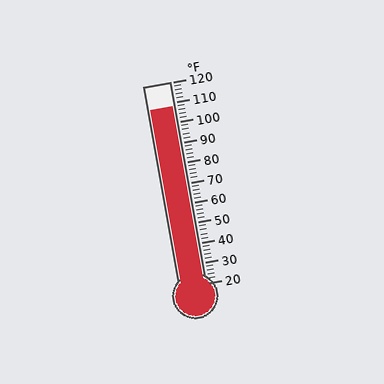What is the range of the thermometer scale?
The thermometer scale ranges from 20°F to 120°F.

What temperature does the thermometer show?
The thermometer shows approximately 108°F.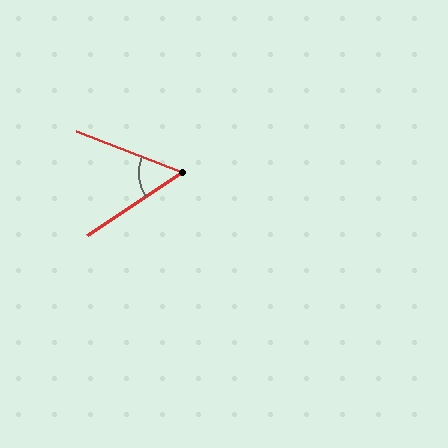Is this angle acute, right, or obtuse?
It is acute.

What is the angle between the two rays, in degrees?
Approximately 54 degrees.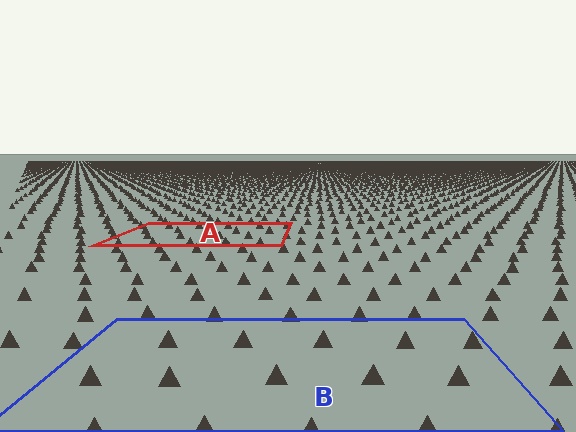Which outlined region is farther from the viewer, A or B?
Region A is farther from the viewer — the texture elements inside it appear smaller and more densely packed.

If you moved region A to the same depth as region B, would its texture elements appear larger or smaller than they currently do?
They would appear larger. At a closer depth, the same texture elements are projected at a bigger on-screen size.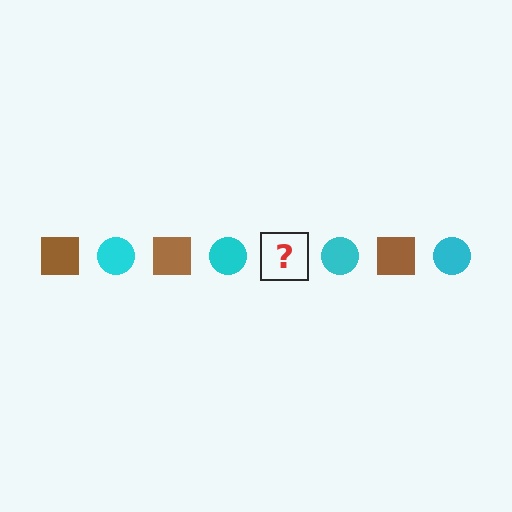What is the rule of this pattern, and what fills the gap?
The rule is that the pattern alternates between brown square and cyan circle. The gap should be filled with a brown square.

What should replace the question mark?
The question mark should be replaced with a brown square.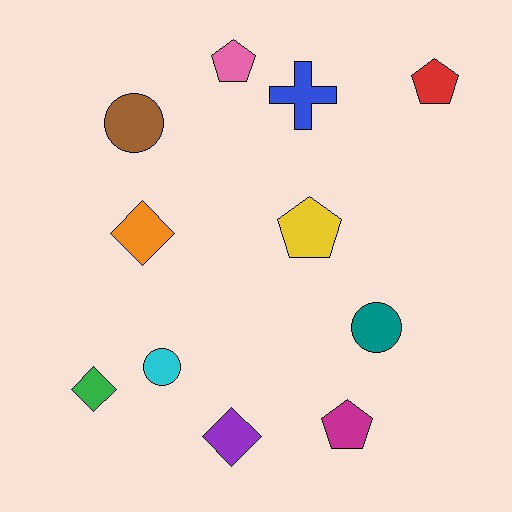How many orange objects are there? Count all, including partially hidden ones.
There is 1 orange object.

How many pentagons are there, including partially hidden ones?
There are 4 pentagons.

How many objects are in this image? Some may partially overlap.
There are 11 objects.